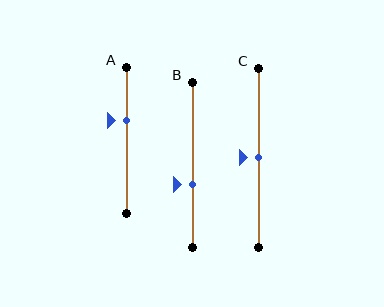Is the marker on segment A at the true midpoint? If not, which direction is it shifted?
No, the marker on segment A is shifted upward by about 14% of the segment length.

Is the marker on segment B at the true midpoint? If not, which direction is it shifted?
No, the marker on segment B is shifted downward by about 12% of the segment length.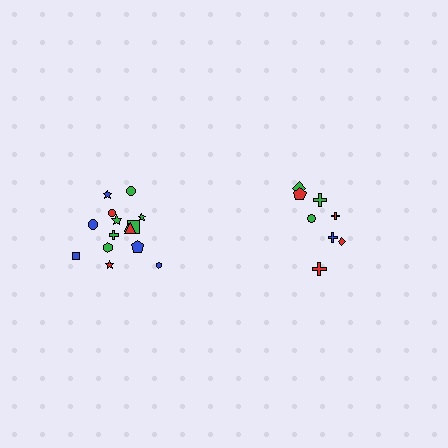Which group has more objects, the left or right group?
The left group.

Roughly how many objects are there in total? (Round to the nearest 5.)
Roughly 25 objects in total.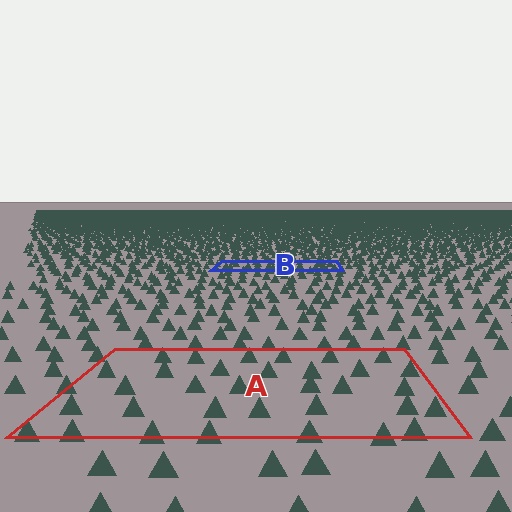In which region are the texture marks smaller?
The texture marks are smaller in region B, because it is farther away.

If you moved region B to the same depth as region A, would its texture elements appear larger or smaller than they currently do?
They would appear larger. At a closer depth, the same texture elements are projected at a bigger on-screen size.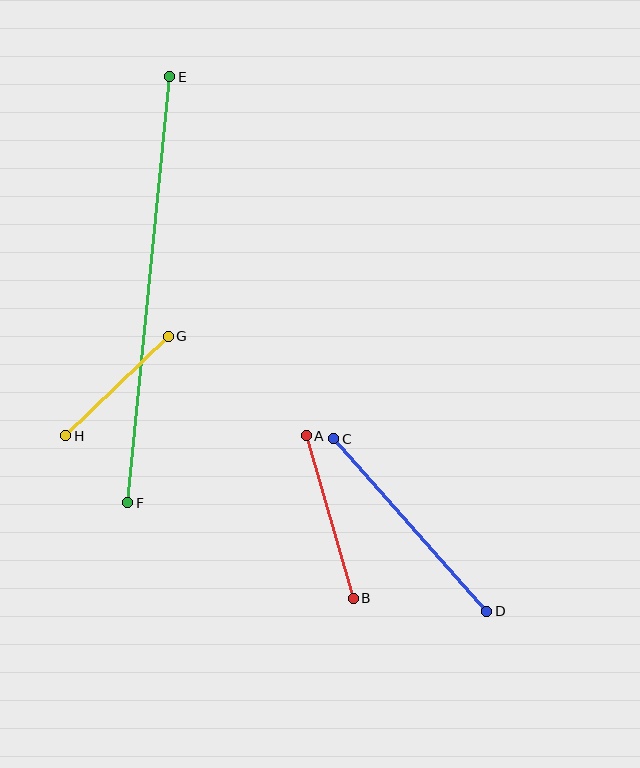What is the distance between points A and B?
The distance is approximately 169 pixels.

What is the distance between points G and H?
The distance is approximately 143 pixels.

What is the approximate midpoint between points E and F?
The midpoint is at approximately (149, 290) pixels.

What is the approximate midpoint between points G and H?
The midpoint is at approximately (117, 386) pixels.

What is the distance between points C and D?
The distance is approximately 231 pixels.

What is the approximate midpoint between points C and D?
The midpoint is at approximately (410, 525) pixels.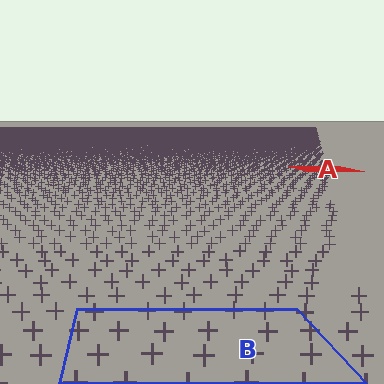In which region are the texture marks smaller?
The texture marks are smaller in region A, because it is farther away.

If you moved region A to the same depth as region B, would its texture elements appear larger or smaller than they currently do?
They would appear larger. At a closer depth, the same texture elements are projected at a bigger on-screen size.